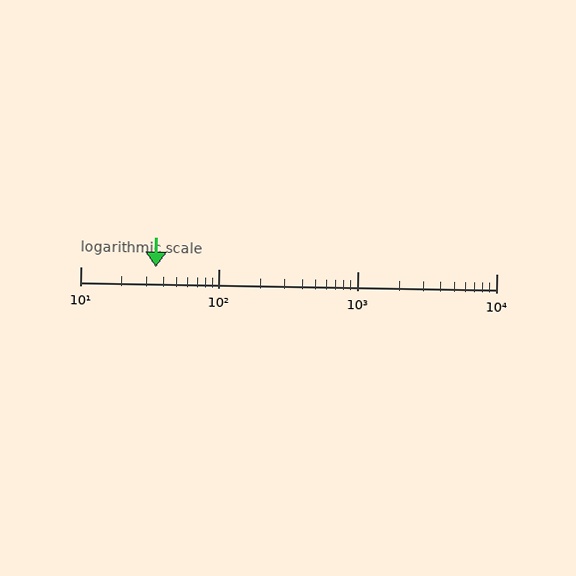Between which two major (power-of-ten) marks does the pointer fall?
The pointer is between 10 and 100.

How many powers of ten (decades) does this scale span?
The scale spans 3 decades, from 10 to 10000.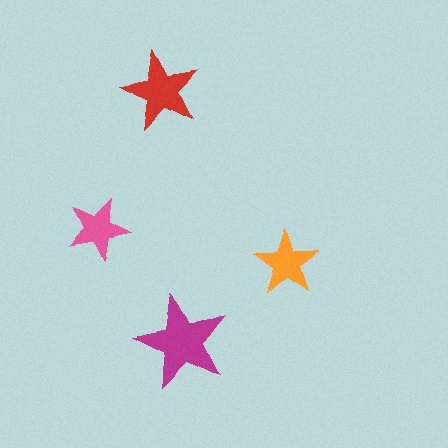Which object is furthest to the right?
The orange star is rightmost.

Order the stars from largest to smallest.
the magenta one, the red one, the orange one, the pink one.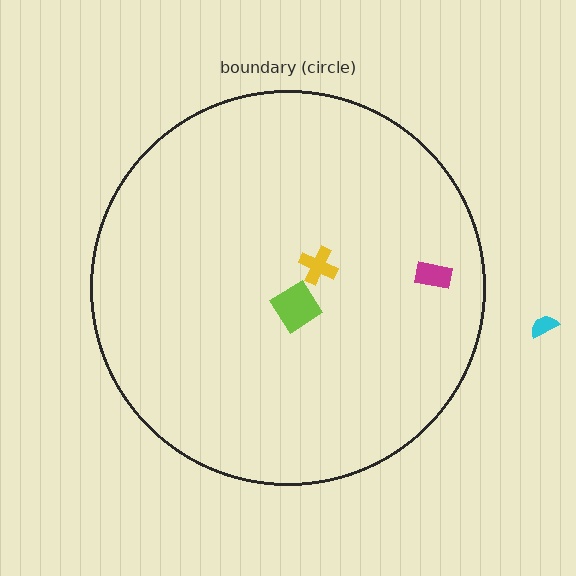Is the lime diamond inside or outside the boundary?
Inside.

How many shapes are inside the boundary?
3 inside, 1 outside.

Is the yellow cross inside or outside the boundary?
Inside.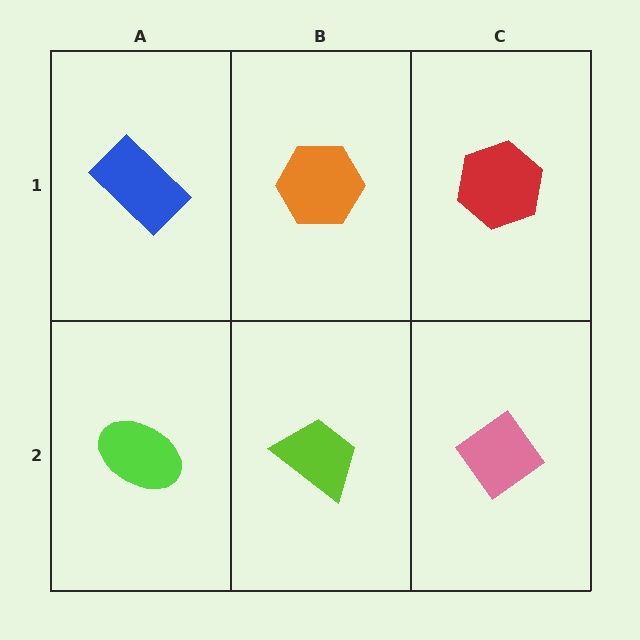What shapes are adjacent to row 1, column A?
A lime ellipse (row 2, column A), an orange hexagon (row 1, column B).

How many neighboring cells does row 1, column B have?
3.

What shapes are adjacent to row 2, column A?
A blue rectangle (row 1, column A), a lime trapezoid (row 2, column B).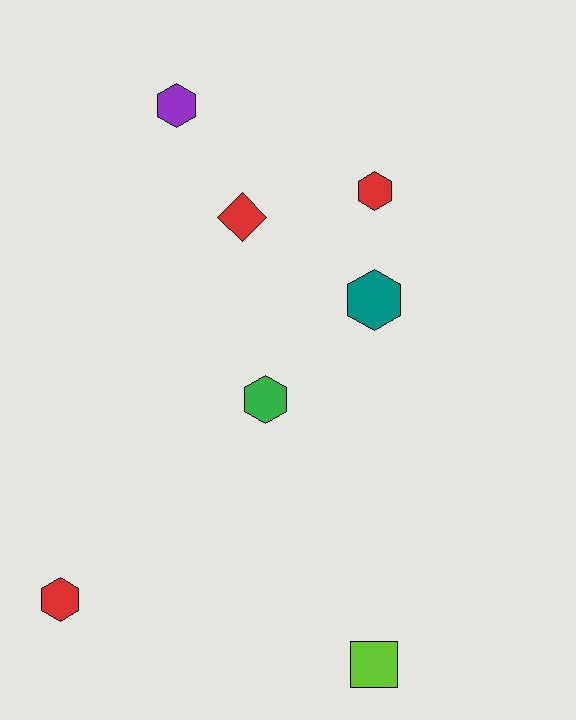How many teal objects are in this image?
There is 1 teal object.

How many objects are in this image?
There are 7 objects.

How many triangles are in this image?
There are no triangles.